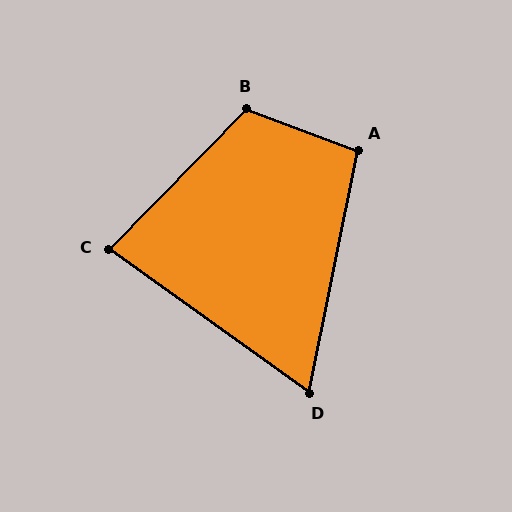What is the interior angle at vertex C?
Approximately 81 degrees (acute).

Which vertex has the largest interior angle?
B, at approximately 114 degrees.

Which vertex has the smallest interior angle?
D, at approximately 66 degrees.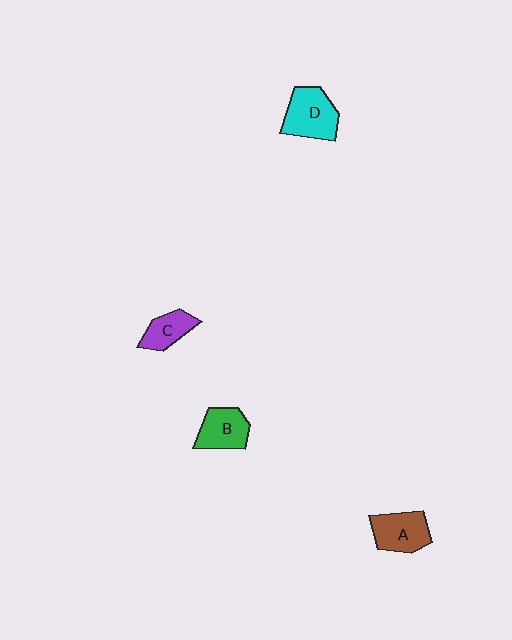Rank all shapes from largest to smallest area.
From largest to smallest: D (cyan), A (brown), B (green), C (purple).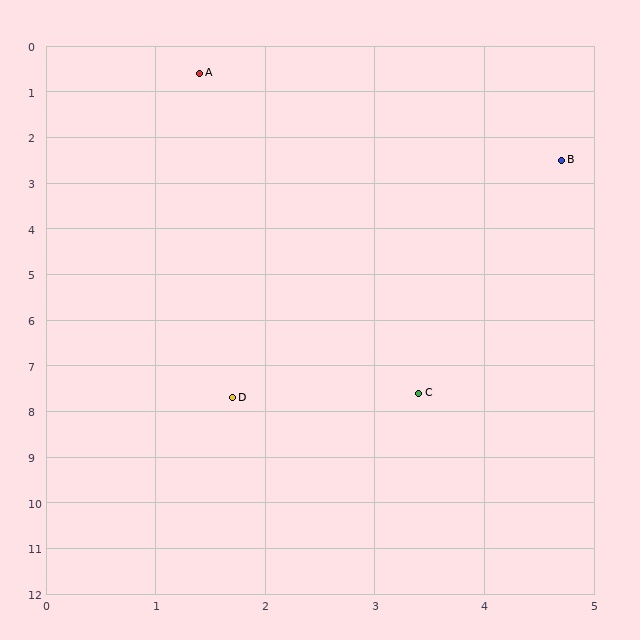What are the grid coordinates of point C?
Point C is at approximately (3.4, 7.6).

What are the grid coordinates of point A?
Point A is at approximately (1.4, 0.6).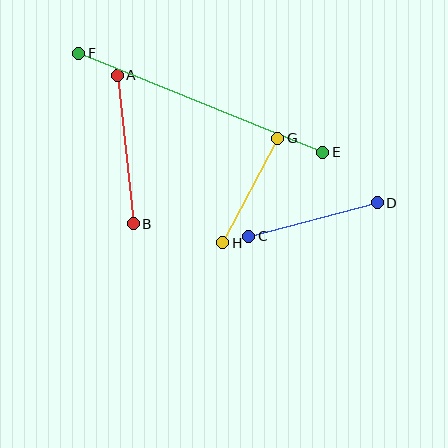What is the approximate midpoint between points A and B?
The midpoint is at approximately (125, 149) pixels.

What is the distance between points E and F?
The distance is approximately 264 pixels.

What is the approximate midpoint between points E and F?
The midpoint is at approximately (201, 103) pixels.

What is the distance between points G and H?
The distance is approximately 118 pixels.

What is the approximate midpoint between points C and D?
The midpoint is at approximately (313, 220) pixels.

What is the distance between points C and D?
The distance is approximately 133 pixels.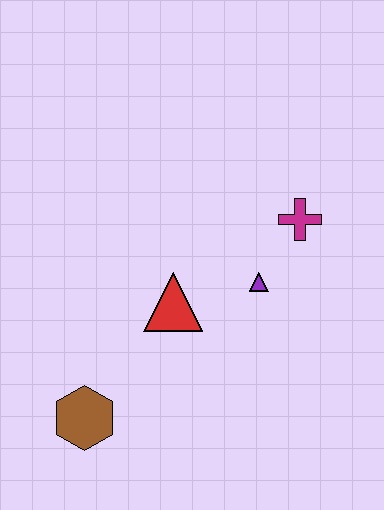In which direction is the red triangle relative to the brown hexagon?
The red triangle is above the brown hexagon.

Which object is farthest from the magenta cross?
The brown hexagon is farthest from the magenta cross.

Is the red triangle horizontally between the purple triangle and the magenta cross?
No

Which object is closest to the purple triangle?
The magenta cross is closest to the purple triangle.